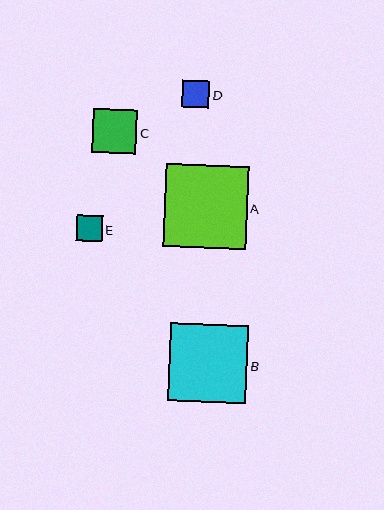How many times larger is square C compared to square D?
Square C is approximately 1.6 times the size of square D.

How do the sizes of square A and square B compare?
Square A and square B are approximately the same size.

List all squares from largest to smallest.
From largest to smallest: A, B, C, D, E.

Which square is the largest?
Square A is the largest with a size of approximately 83 pixels.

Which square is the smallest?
Square E is the smallest with a size of approximately 26 pixels.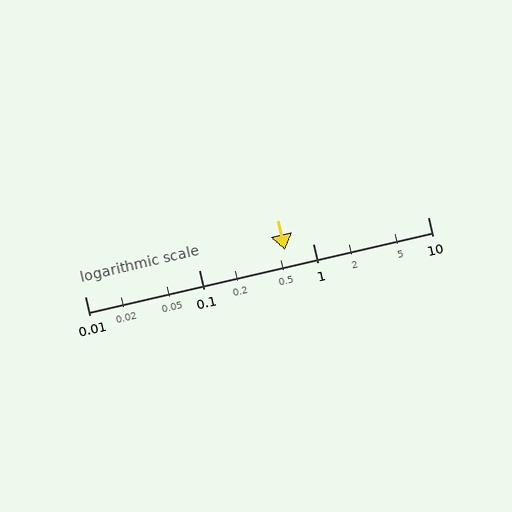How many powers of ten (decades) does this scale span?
The scale spans 3 decades, from 0.01 to 10.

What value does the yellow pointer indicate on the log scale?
The pointer indicates approximately 0.56.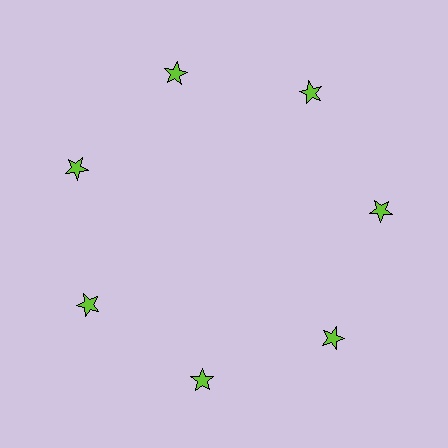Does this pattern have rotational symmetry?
Yes, this pattern has 7-fold rotational symmetry. It looks the same after rotating 51 degrees around the center.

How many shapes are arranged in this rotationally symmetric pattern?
There are 7 shapes, arranged in 7 groups of 1.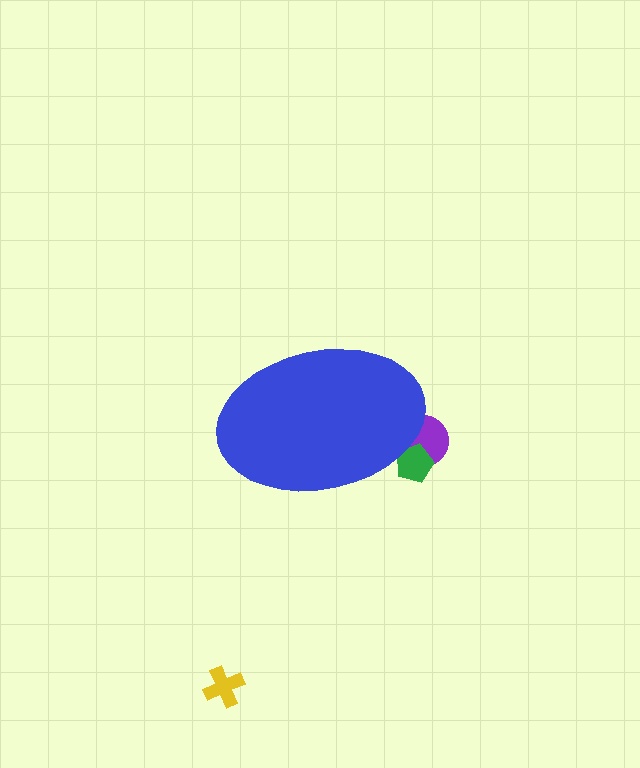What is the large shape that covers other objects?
A blue ellipse.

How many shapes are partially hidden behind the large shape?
2 shapes are partially hidden.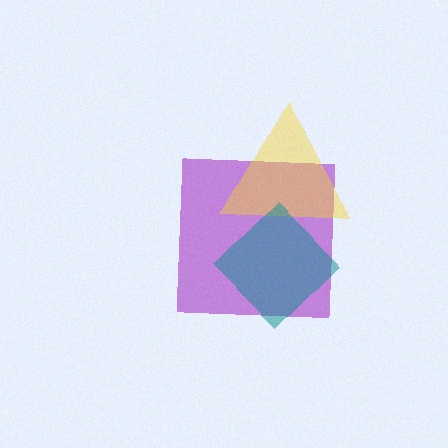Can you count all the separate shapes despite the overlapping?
Yes, there are 3 separate shapes.